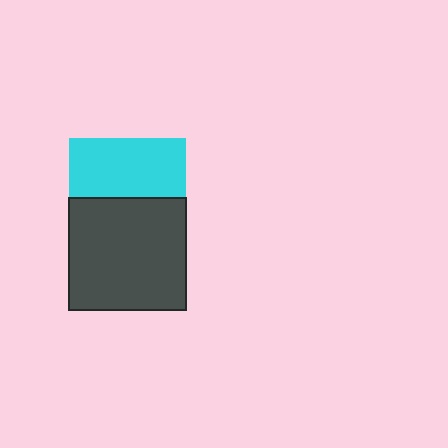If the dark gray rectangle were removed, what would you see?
You would see the complete cyan square.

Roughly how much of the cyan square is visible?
About half of it is visible (roughly 51%).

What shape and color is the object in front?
The object in front is a dark gray rectangle.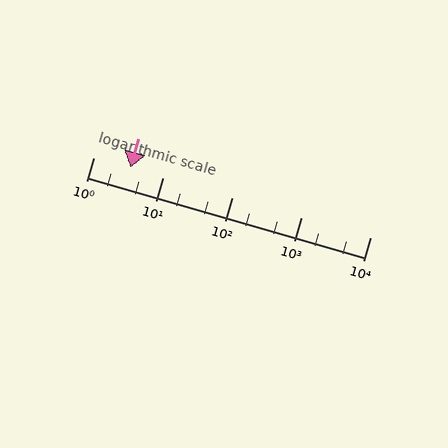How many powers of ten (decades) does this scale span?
The scale spans 4 decades, from 1 to 10000.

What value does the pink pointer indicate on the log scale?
The pointer indicates approximately 3.4.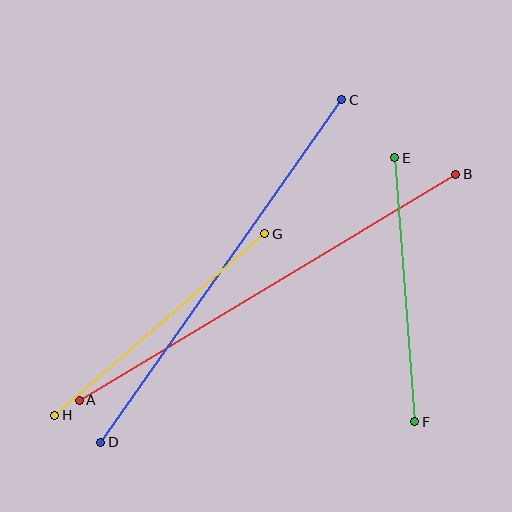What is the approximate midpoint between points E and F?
The midpoint is at approximately (405, 290) pixels.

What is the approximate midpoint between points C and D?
The midpoint is at approximately (221, 271) pixels.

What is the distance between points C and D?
The distance is approximately 419 pixels.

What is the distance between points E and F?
The distance is approximately 265 pixels.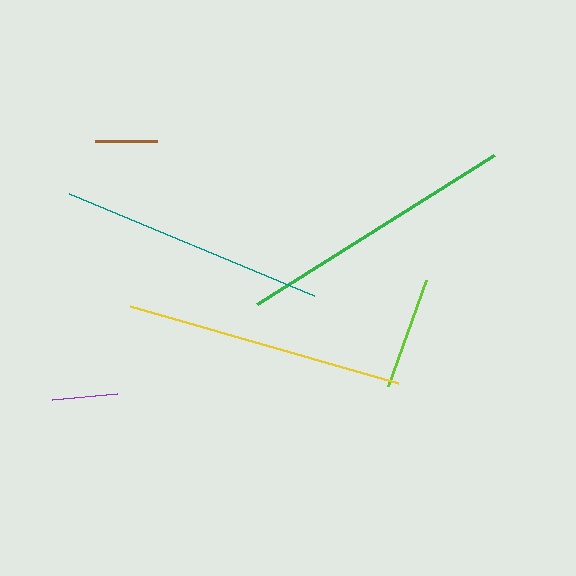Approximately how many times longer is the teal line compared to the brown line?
The teal line is approximately 4.3 times the length of the brown line.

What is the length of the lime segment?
The lime segment is approximately 112 pixels long.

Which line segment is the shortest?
The brown line is the shortest at approximately 61 pixels.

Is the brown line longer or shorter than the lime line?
The lime line is longer than the brown line.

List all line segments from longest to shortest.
From longest to shortest: green, yellow, teal, lime, purple, brown.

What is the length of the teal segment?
The teal segment is approximately 265 pixels long.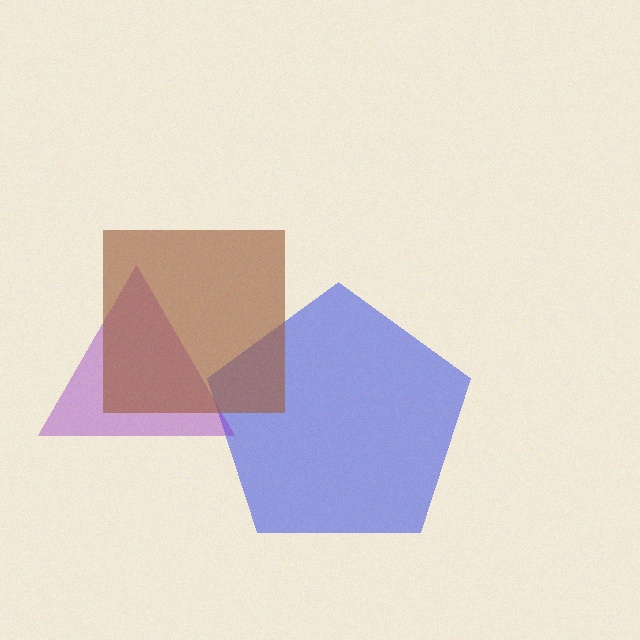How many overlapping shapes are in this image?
There are 3 overlapping shapes in the image.